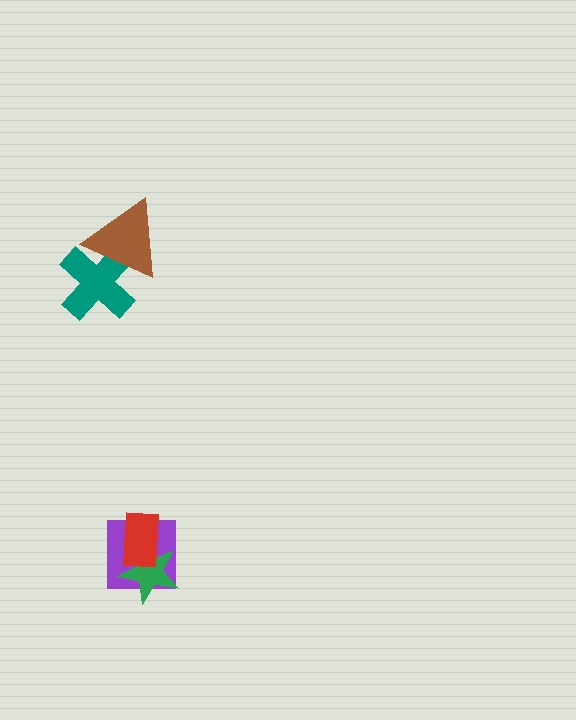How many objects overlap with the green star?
2 objects overlap with the green star.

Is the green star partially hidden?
Yes, it is partially covered by another shape.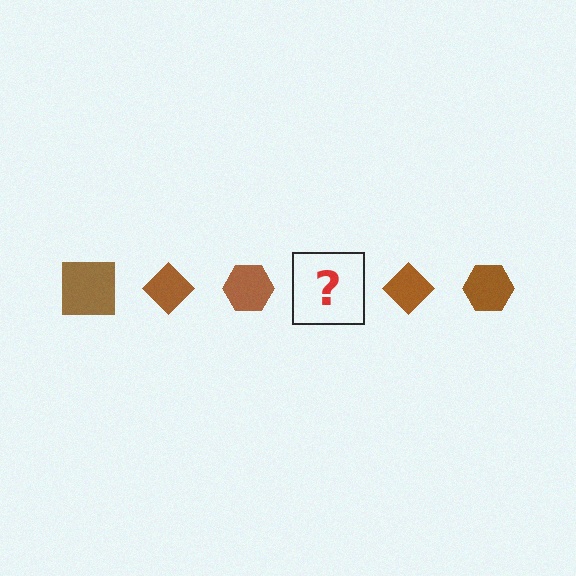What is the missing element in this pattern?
The missing element is a brown square.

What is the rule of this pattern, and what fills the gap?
The rule is that the pattern cycles through square, diamond, hexagon shapes in brown. The gap should be filled with a brown square.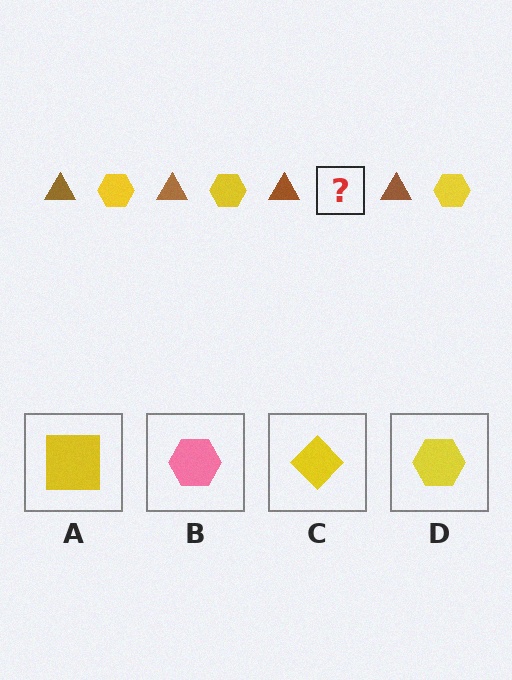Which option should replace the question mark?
Option D.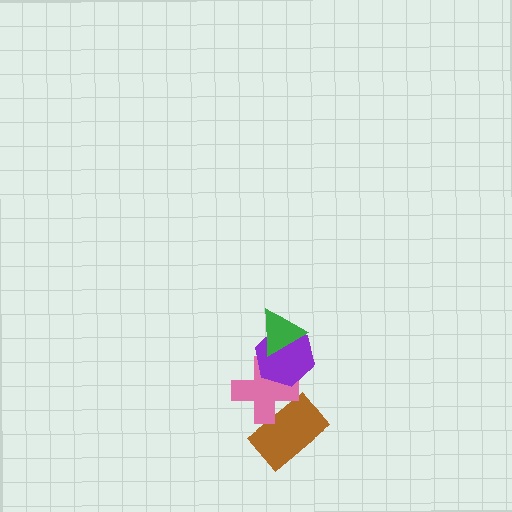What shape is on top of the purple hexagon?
The green triangle is on top of the purple hexagon.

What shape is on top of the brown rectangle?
The pink cross is on top of the brown rectangle.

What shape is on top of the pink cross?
The purple hexagon is on top of the pink cross.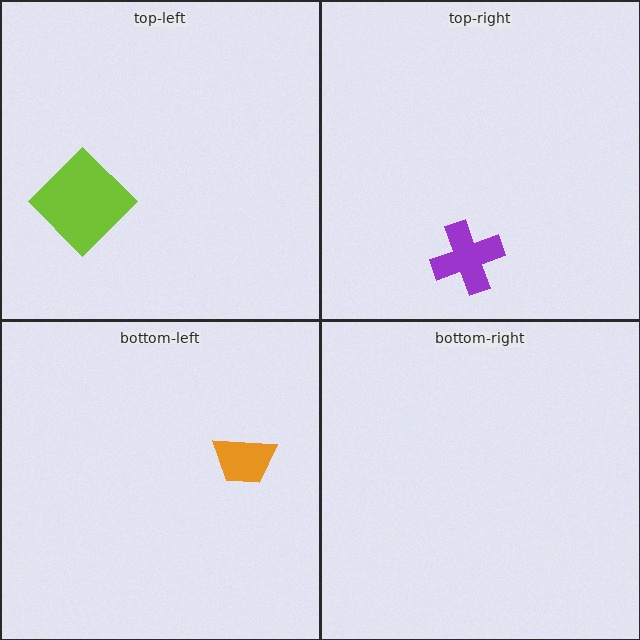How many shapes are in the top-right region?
1.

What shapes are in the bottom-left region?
The orange trapezoid.